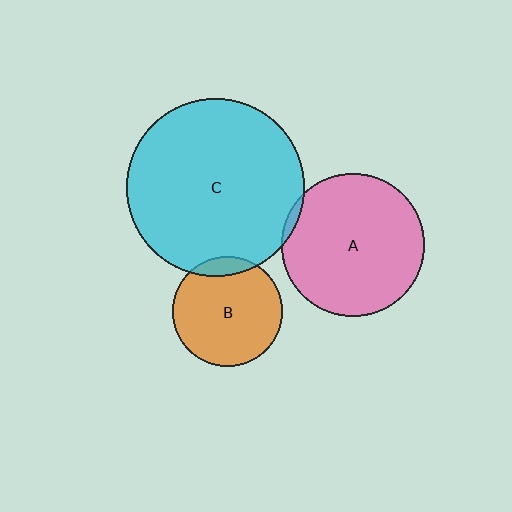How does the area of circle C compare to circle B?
Approximately 2.6 times.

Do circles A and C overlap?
Yes.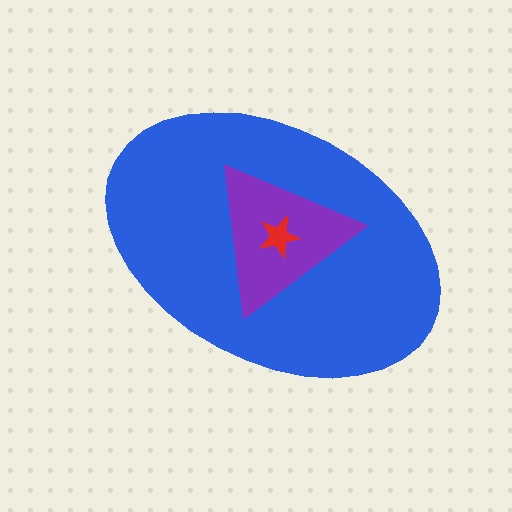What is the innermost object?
The red star.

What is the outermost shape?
The blue ellipse.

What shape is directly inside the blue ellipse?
The purple triangle.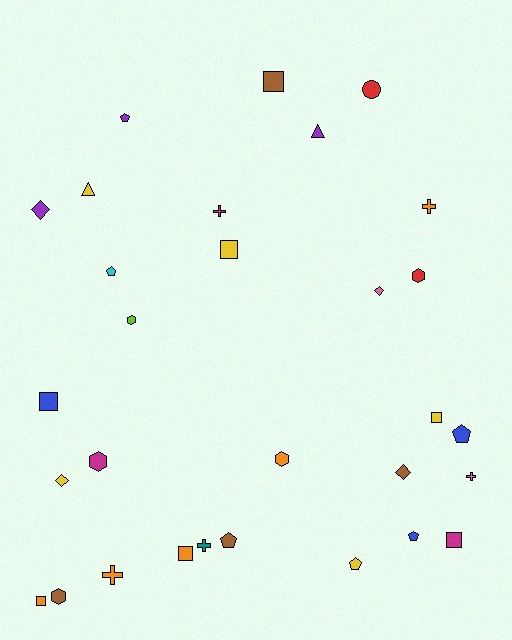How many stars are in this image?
There are no stars.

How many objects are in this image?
There are 30 objects.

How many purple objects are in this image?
There are 3 purple objects.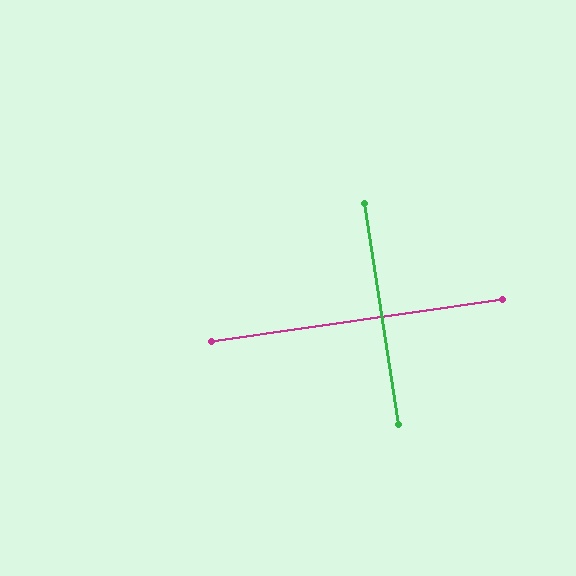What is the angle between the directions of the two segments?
Approximately 90 degrees.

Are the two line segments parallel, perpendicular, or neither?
Perpendicular — they meet at approximately 90°.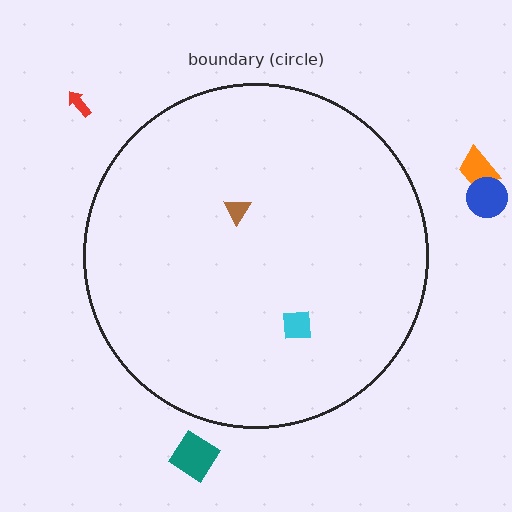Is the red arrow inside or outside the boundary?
Outside.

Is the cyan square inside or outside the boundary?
Inside.